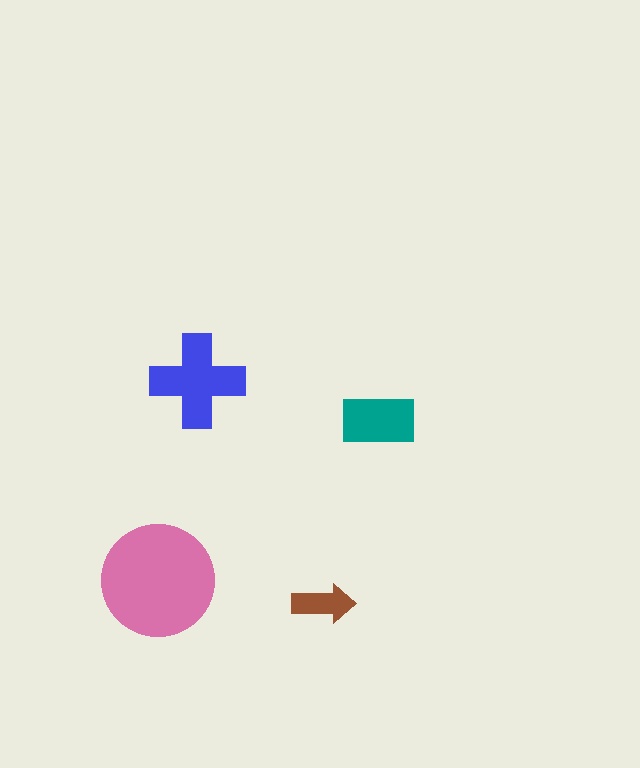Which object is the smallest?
The brown arrow.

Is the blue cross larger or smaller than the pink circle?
Smaller.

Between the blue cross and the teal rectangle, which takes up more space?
The blue cross.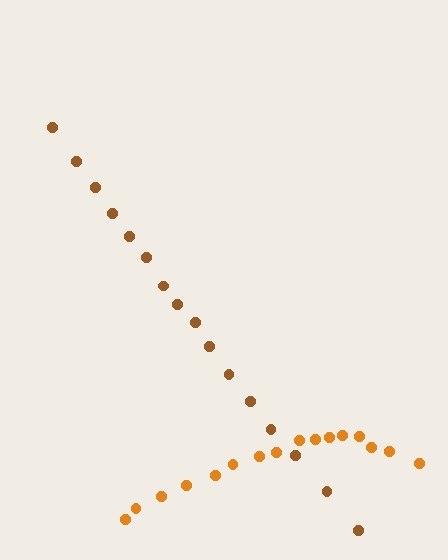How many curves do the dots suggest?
There are 2 distinct paths.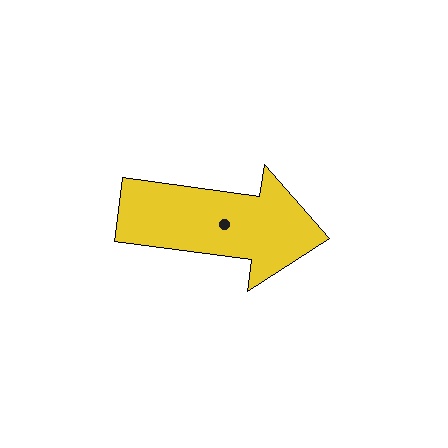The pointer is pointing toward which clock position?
Roughly 3 o'clock.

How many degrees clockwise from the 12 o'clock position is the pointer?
Approximately 98 degrees.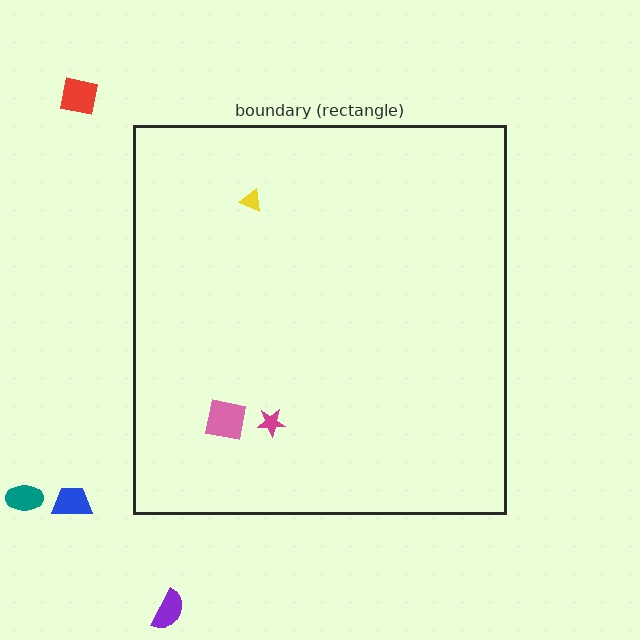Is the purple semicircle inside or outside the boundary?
Outside.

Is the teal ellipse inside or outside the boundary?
Outside.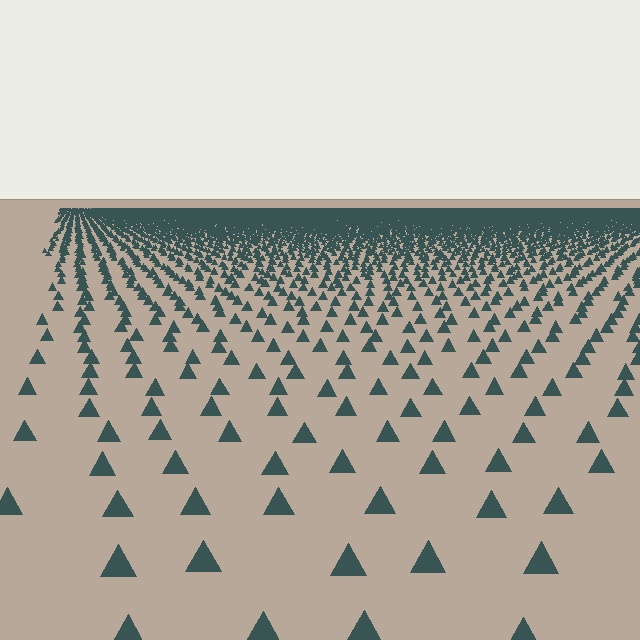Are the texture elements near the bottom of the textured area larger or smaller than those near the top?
Larger. Near the bottom, elements are closer to the viewer and appear at a bigger on-screen size.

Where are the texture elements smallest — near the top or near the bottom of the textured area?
Near the top.